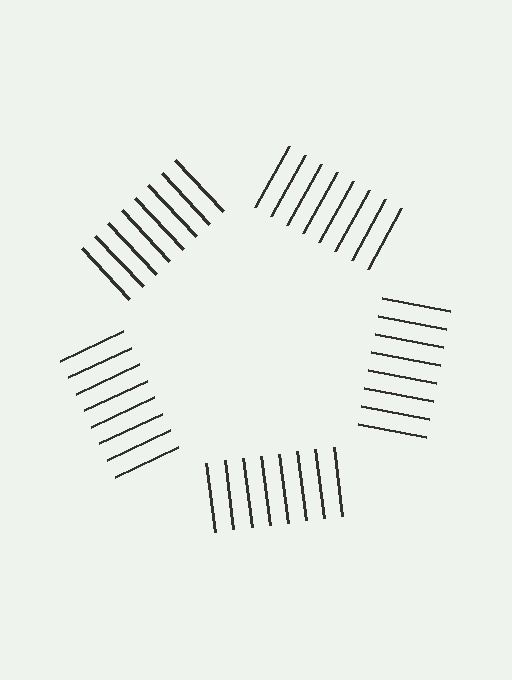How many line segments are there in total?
40 — 8 along each of the 5 edges.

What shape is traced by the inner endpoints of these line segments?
An illusory pentagon — the line segments terminate on its edges but no continuous stroke is drawn.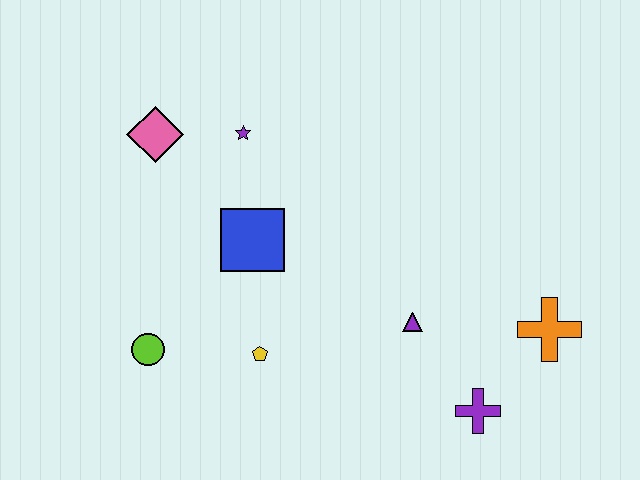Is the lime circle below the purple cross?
No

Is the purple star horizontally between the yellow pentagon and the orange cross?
No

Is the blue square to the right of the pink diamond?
Yes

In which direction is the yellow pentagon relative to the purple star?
The yellow pentagon is below the purple star.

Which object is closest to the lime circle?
The yellow pentagon is closest to the lime circle.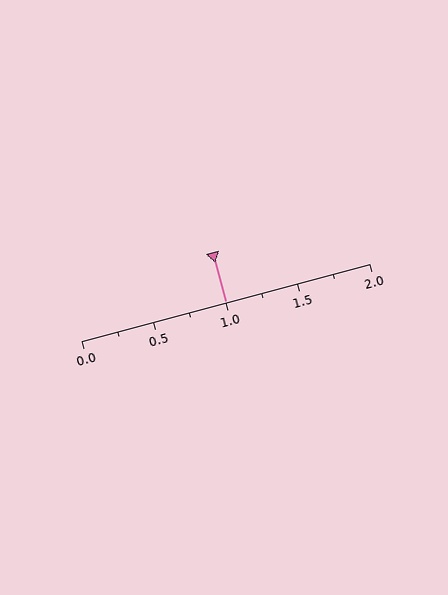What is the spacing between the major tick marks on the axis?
The major ticks are spaced 0.5 apart.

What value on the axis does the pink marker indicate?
The marker indicates approximately 1.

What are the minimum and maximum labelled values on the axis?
The axis runs from 0.0 to 2.0.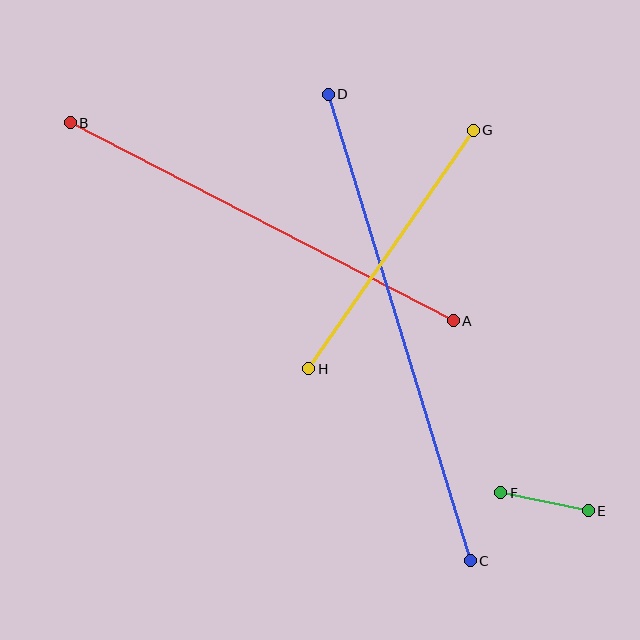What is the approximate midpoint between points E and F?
The midpoint is at approximately (545, 502) pixels.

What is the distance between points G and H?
The distance is approximately 290 pixels.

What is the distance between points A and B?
The distance is approximately 431 pixels.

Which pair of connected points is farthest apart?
Points C and D are farthest apart.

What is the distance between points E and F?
The distance is approximately 90 pixels.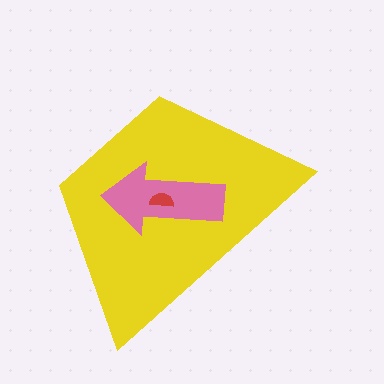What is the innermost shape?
The red semicircle.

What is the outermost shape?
The yellow trapezoid.